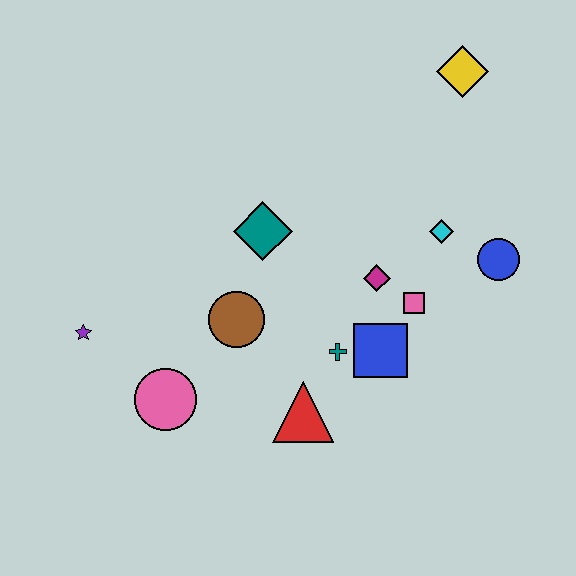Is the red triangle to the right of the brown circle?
Yes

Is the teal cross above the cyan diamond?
No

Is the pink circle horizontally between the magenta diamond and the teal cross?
No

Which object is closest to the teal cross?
The blue square is closest to the teal cross.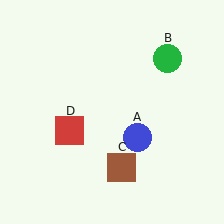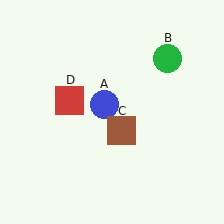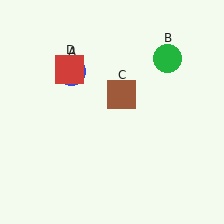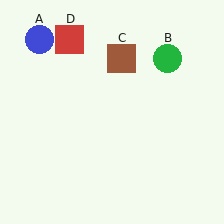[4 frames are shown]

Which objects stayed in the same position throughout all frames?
Green circle (object B) remained stationary.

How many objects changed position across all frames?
3 objects changed position: blue circle (object A), brown square (object C), red square (object D).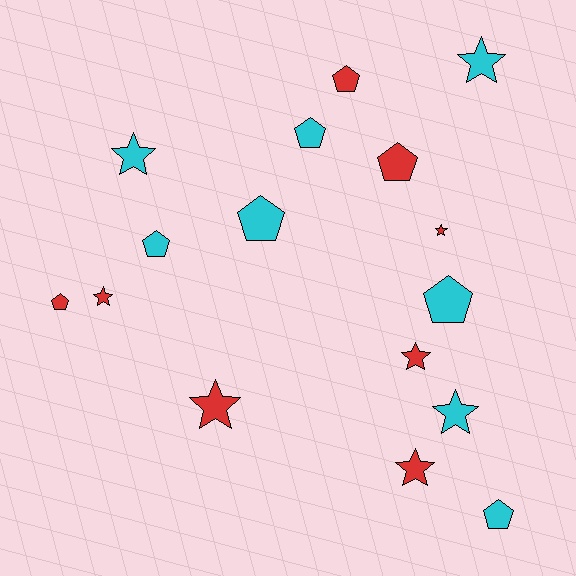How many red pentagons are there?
There are 3 red pentagons.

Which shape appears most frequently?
Star, with 8 objects.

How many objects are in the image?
There are 16 objects.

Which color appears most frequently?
Cyan, with 8 objects.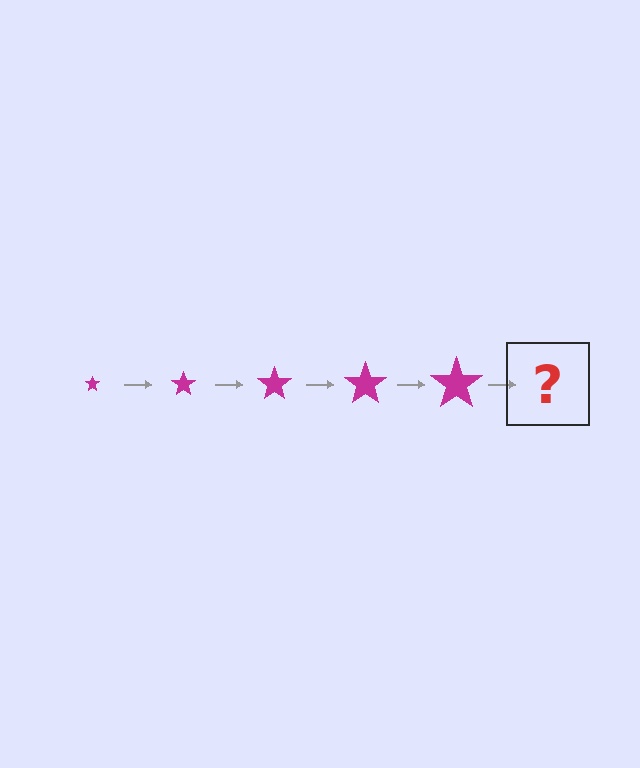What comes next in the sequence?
The next element should be a magenta star, larger than the previous one.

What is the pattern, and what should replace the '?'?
The pattern is that the star gets progressively larger each step. The '?' should be a magenta star, larger than the previous one.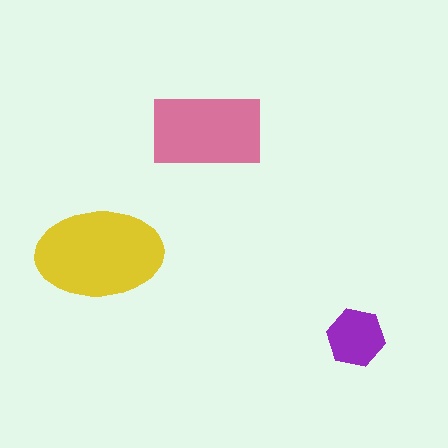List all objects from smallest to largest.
The purple hexagon, the pink rectangle, the yellow ellipse.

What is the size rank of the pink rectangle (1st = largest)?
2nd.